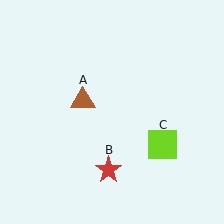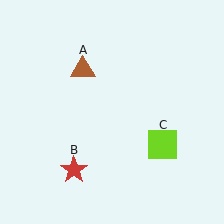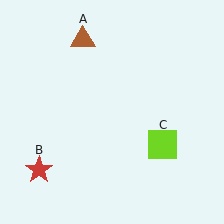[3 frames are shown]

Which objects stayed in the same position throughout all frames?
Lime square (object C) remained stationary.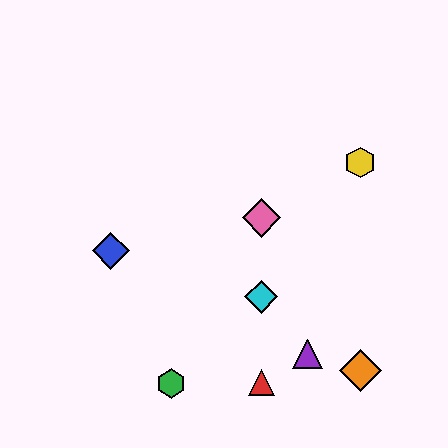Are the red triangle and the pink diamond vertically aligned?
Yes, both are at x≈261.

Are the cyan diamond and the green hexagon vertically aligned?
No, the cyan diamond is at x≈261 and the green hexagon is at x≈171.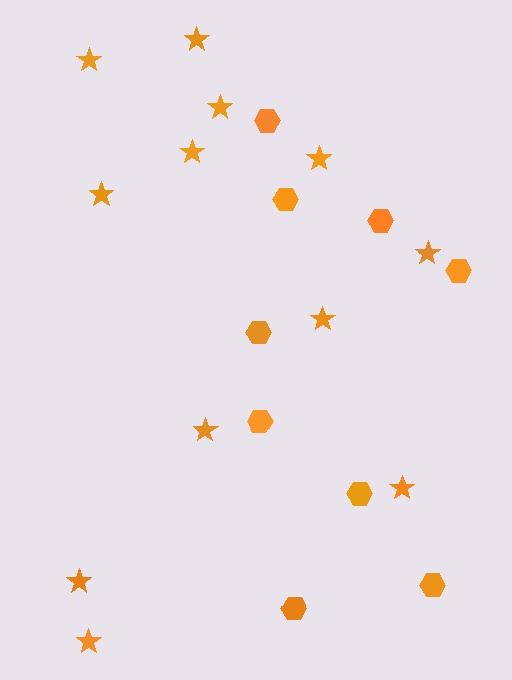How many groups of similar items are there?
There are 2 groups: one group of stars (12) and one group of hexagons (9).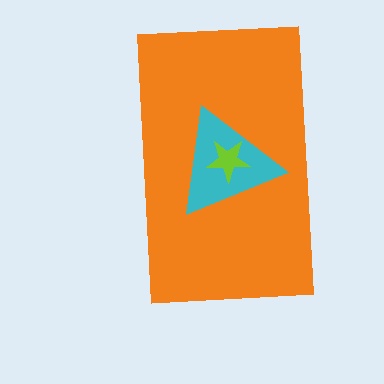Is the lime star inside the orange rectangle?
Yes.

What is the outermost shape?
The orange rectangle.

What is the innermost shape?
The lime star.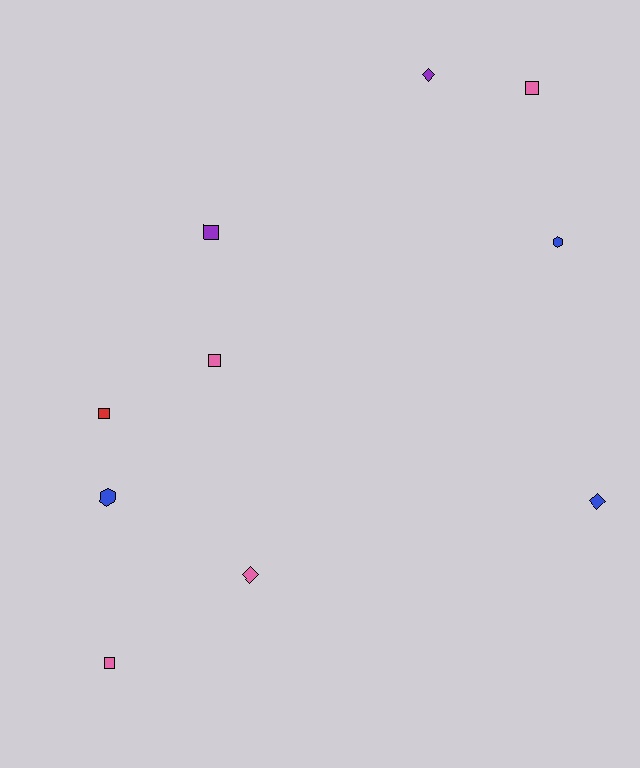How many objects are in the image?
There are 10 objects.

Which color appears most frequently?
Pink, with 4 objects.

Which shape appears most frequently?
Square, with 5 objects.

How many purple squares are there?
There is 1 purple square.